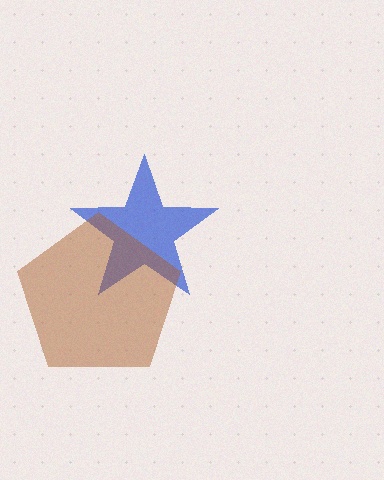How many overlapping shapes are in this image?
There are 2 overlapping shapes in the image.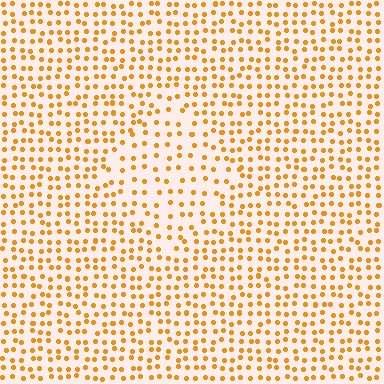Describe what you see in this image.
The image contains small orange elements arranged at two different densities. A diamond-shaped region is visible where the elements are less densely packed than the surrounding area.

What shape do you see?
I see a diamond.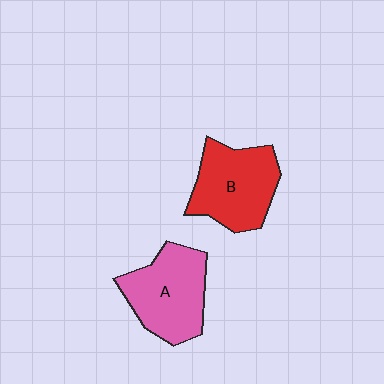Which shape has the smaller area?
Shape B (red).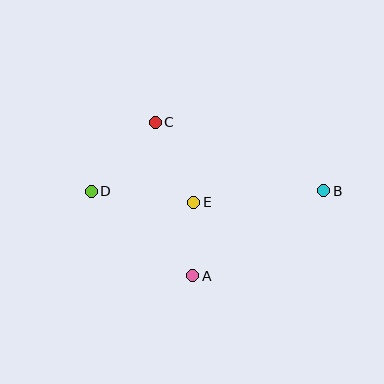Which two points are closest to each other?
Points A and E are closest to each other.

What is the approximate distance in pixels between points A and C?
The distance between A and C is approximately 158 pixels.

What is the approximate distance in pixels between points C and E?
The distance between C and E is approximately 89 pixels.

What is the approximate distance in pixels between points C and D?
The distance between C and D is approximately 94 pixels.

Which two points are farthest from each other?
Points B and D are farthest from each other.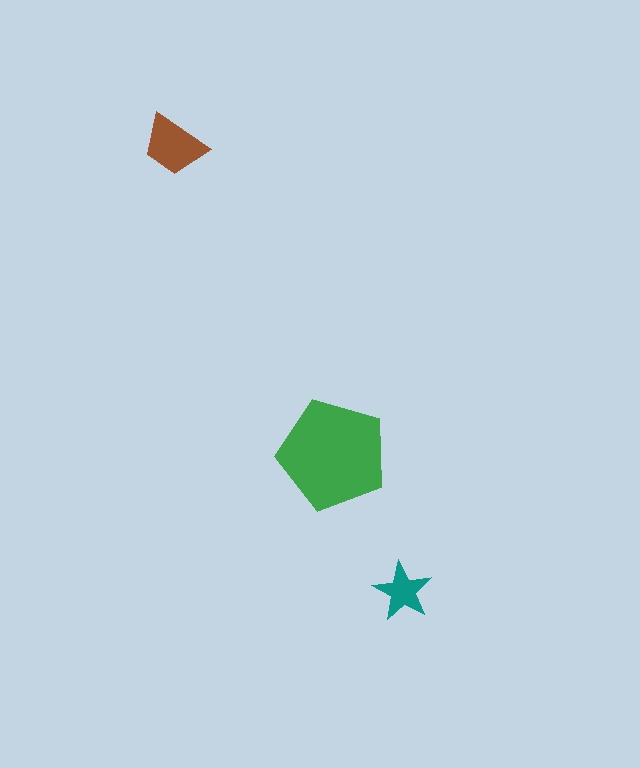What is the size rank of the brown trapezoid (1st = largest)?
2nd.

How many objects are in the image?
There are 3 objects in the image.